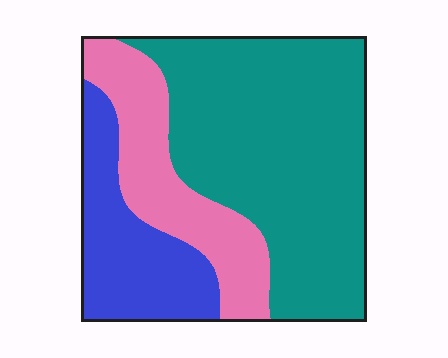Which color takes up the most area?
Teal, at roughly 55%.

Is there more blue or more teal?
Teal.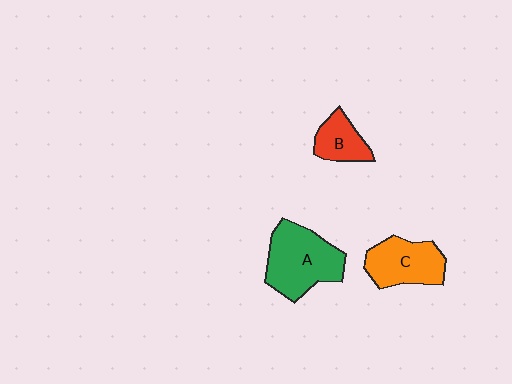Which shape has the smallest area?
Shape B (red).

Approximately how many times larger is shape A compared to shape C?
Approximately 1.3 times.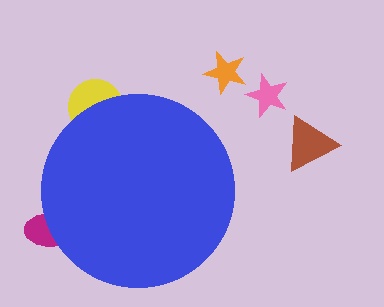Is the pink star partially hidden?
No, the pink star is fully visible.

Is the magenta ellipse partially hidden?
Yes, the magenta ellipse is partially hidden behind the blue circle.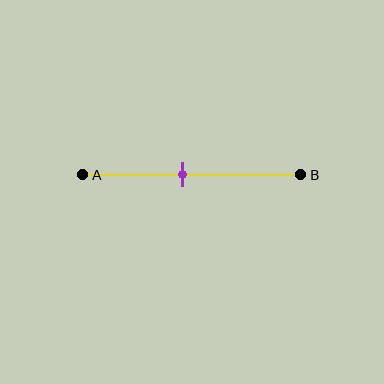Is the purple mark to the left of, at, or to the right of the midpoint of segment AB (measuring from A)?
The purple mark is to the left of the midpoint of segment AB.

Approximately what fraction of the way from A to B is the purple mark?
The purple mark is approximately 45% of the way from A to B.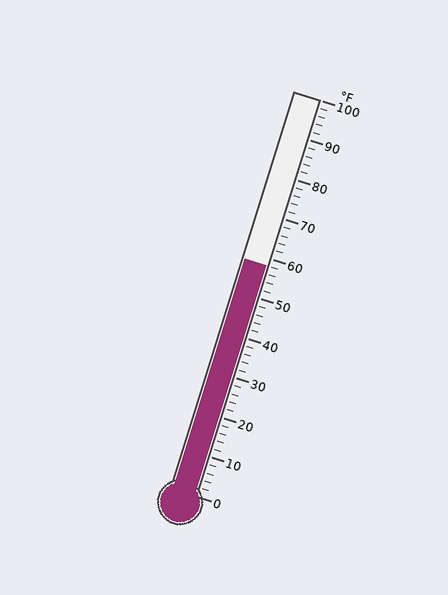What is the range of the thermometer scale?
The thermometer scale ranges from 0°F to 100°F.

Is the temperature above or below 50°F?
The temperature is above 50°F.